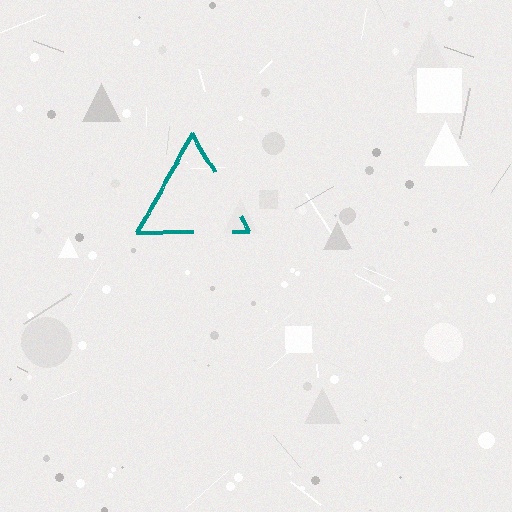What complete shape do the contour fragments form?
The contour fragments form a triangle.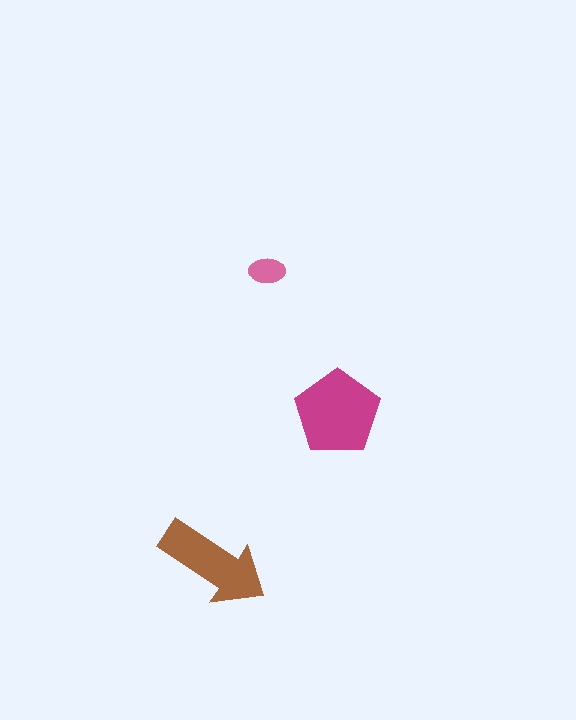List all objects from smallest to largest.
The pink ellipse, the brown arrow, the magenta pentagon.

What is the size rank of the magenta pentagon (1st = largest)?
1st.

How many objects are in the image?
There are 3 objects in the image.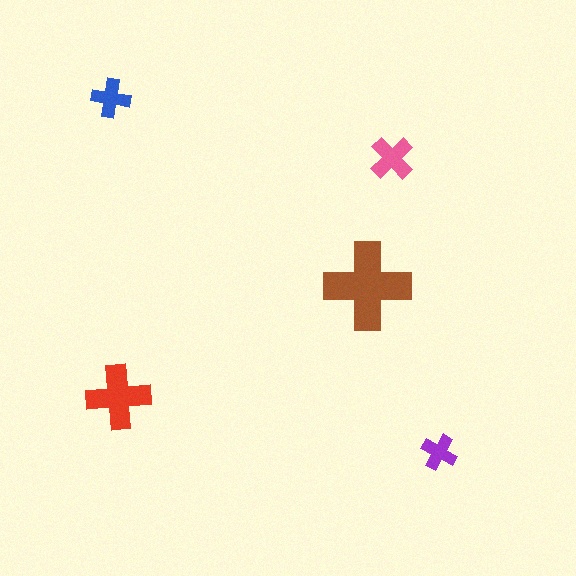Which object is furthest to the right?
The purple cross is rightmost.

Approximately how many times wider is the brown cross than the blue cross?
About 2 times wider.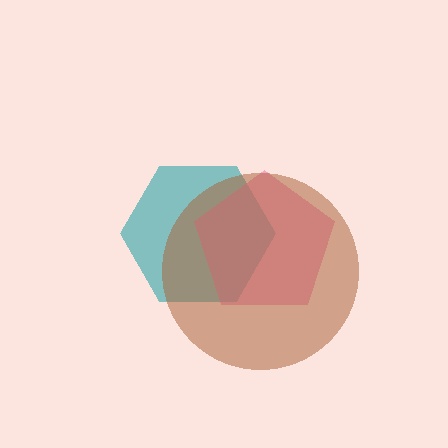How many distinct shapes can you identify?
There are 3 distinct shapes: a teal hexagon, a pink pentagon, a brown circle.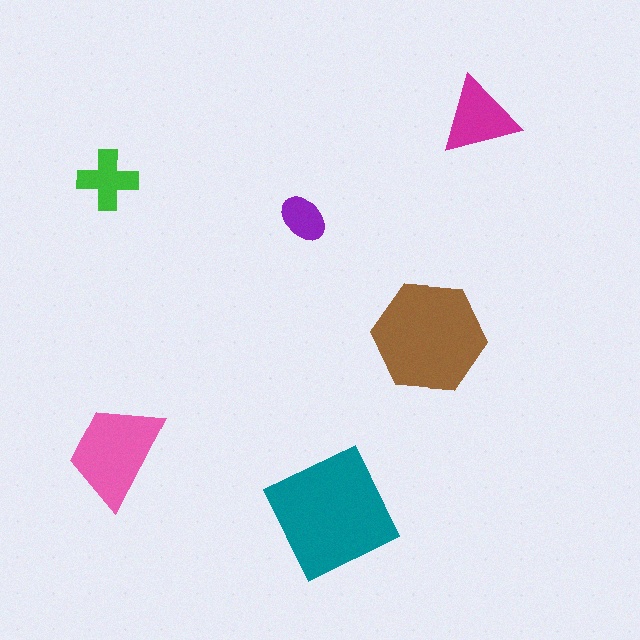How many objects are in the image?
There are 6 objects in the image.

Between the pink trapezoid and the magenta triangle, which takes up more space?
The pink trapezoid.